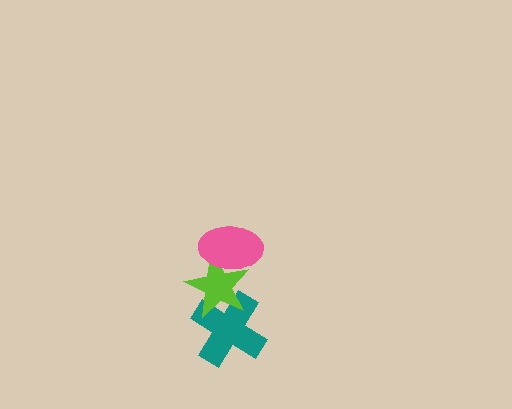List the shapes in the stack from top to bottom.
From top to bottom: the pink ellipse, the lime star, the teal cross.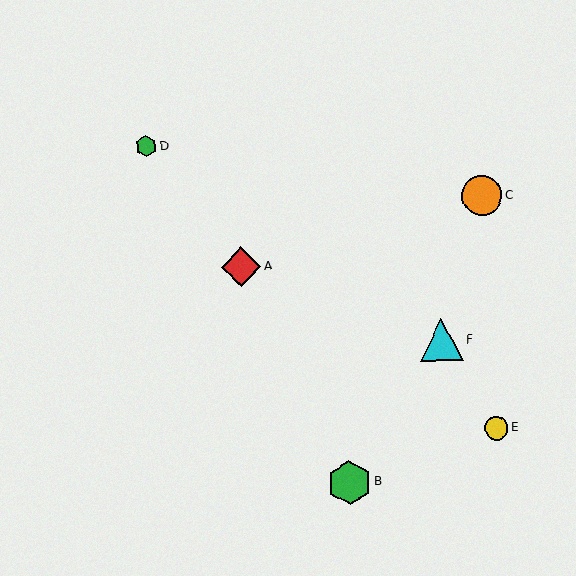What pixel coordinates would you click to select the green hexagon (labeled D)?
Click at (146, 147) to select the green hexagon D.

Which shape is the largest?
The green hexagon (labeled B) is the largest.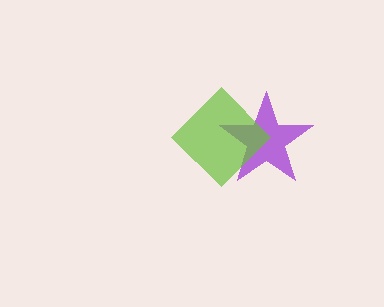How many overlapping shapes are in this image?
There are 2 overlapping shapes in the image.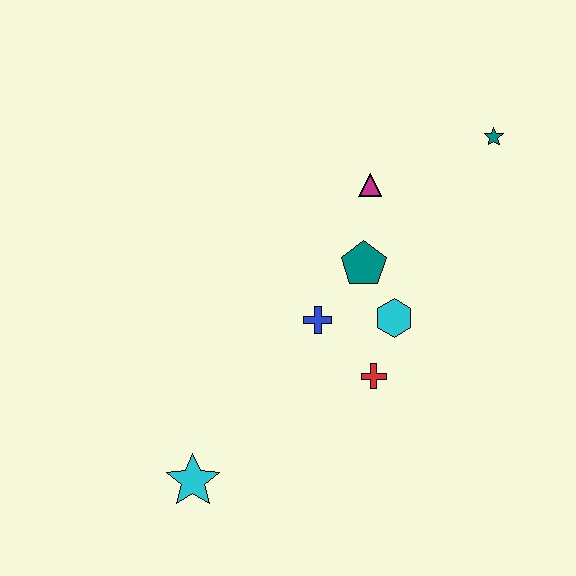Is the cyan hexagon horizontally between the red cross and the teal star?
Yes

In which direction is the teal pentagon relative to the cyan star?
The teal pentagon is above the cyan star.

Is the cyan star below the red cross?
Yes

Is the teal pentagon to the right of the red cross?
No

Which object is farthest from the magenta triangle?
The cyan star is farthest from the magenta triangle.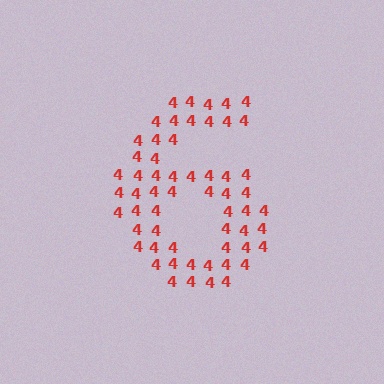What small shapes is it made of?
It is made of small digit 4's.